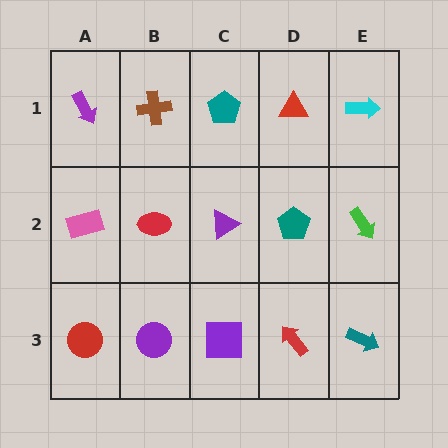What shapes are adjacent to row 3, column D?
A teal pentagon (row 2, column D), a purple square (row 3, column C), a teal arrow (row 3, column E).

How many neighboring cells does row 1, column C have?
3.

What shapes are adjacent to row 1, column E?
A green arrow (row 2, column E), a red triangle (row 1, column D).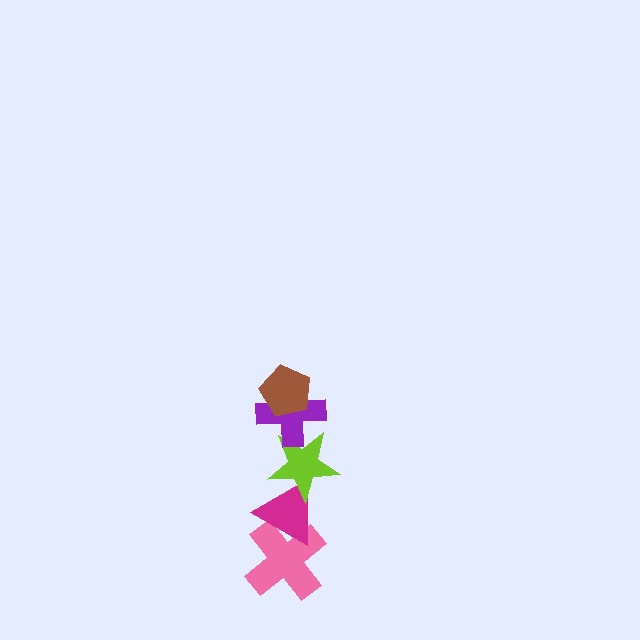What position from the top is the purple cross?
The purple cross is 2nd from the top.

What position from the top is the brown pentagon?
The brown pentagon is 1st from the top.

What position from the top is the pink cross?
The pink cross is 5th from the top.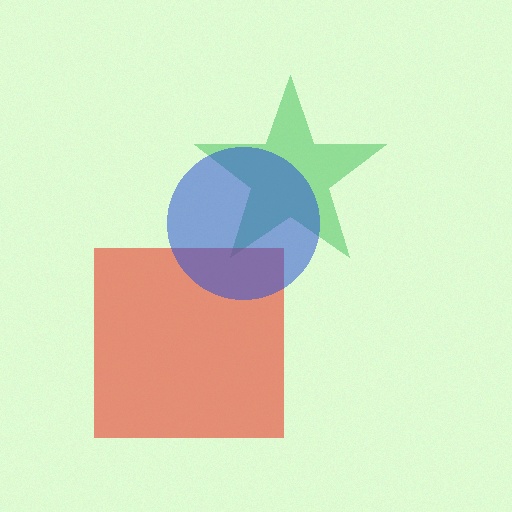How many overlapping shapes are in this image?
There are 3 overlapping shapes in the image.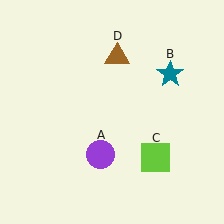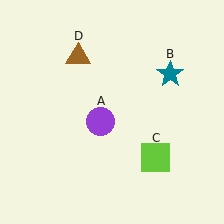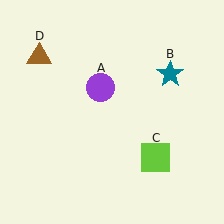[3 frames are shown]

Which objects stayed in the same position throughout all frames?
Teal star (object B) and lime square (object C) remained stationary.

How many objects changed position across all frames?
2 objects changed position: purple circle (object A), brown triangle (object D).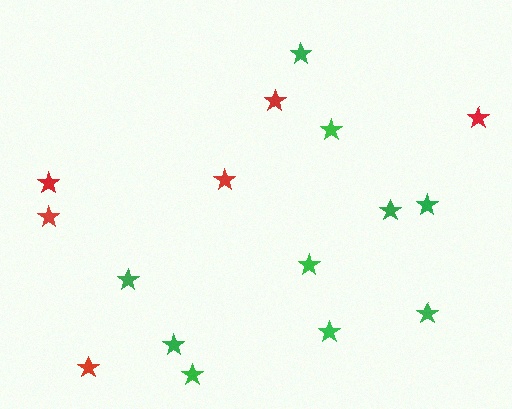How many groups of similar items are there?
There are 2 groups: one group of red stars (6) and one group of green stars (10).